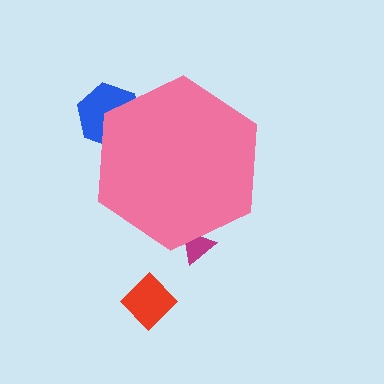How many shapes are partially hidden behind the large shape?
2 shapes are partially hidden.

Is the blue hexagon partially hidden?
Yes, the blue hexagon is partially hidden behind the pink hexagon.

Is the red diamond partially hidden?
No, the red diamond is fully visible.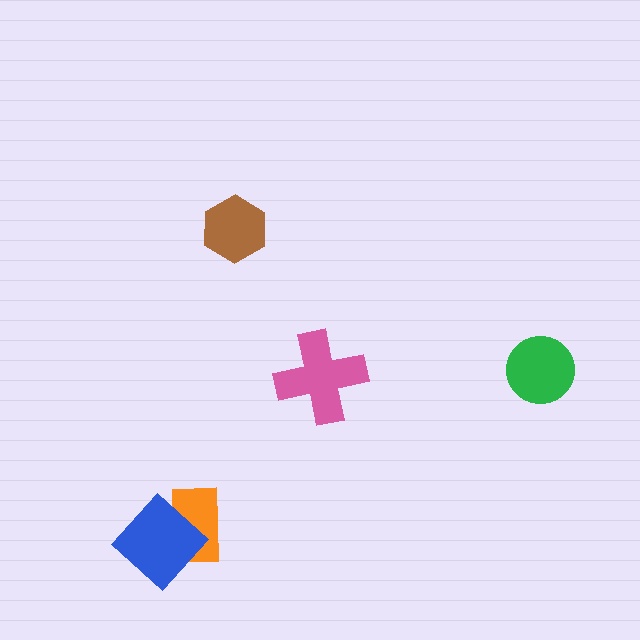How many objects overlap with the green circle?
0 objects overlap with the green circle.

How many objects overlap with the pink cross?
0 objects overlap with the pink cross.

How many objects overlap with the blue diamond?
1 object overlaps with the blue diamond.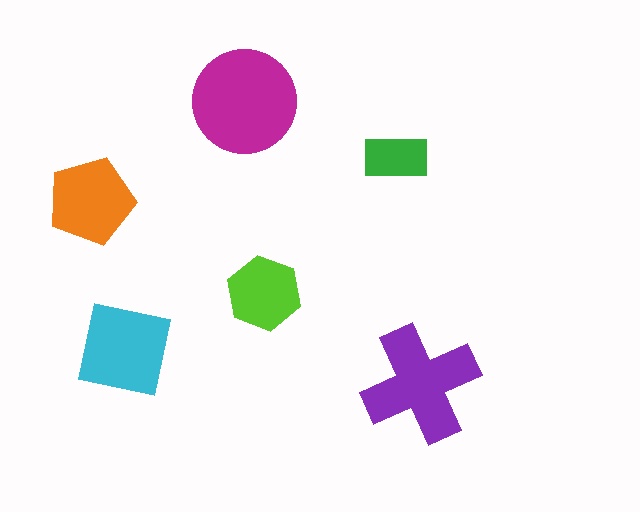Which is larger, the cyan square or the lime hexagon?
The cyan square.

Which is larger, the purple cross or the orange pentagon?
The purple cross.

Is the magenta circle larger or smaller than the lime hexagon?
Larger.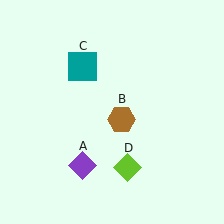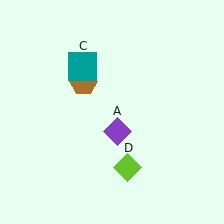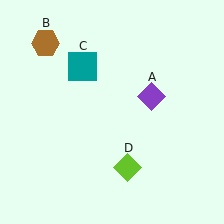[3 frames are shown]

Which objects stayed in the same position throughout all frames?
Teal square (object C) and lime diamond (object D) remained stationary.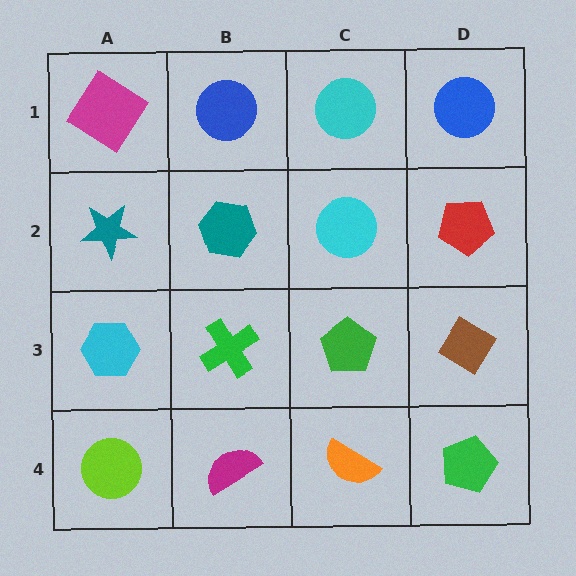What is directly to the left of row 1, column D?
A cyan circle.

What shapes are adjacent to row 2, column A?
A magenta diamond (row 1, column A), a cyan hexagon (row 3, column A), a teal hexagon (row 2, column B).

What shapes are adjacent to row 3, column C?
A cyan circle (row 2, column C), an orange semicircle (row 4, column C), a green cross (row 3, column B), a brown diamond (row 3, column D).